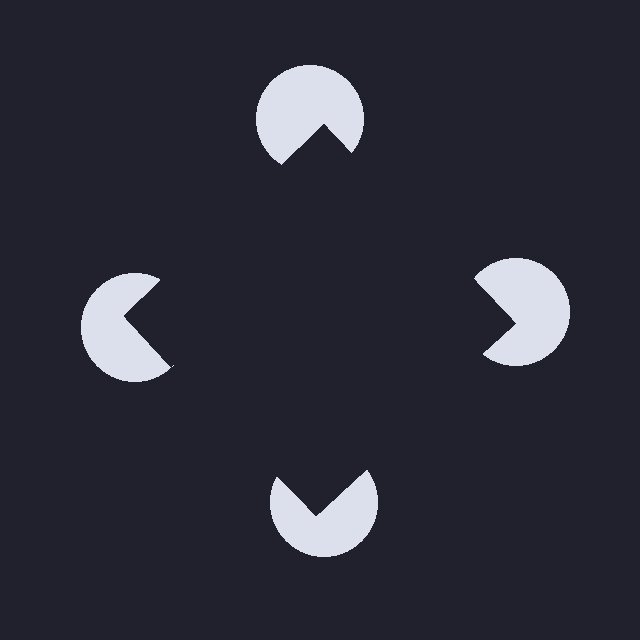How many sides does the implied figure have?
4 sides.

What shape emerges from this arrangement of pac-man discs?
An illusory square — its edges are inferred from the aligned wedge cuts in the pac-man discs, not physically drawn.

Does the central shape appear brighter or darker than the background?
It typically appears slightly darker than the background, even though no actual brightness change is drawn.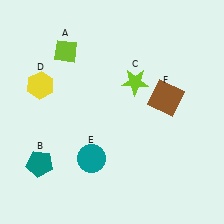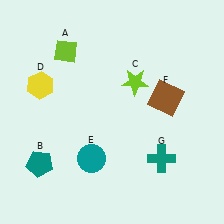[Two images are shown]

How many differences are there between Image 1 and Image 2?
There is 1 difference between the two images.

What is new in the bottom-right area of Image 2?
A teal cross (G) was added in the bottom-right area of Image 2.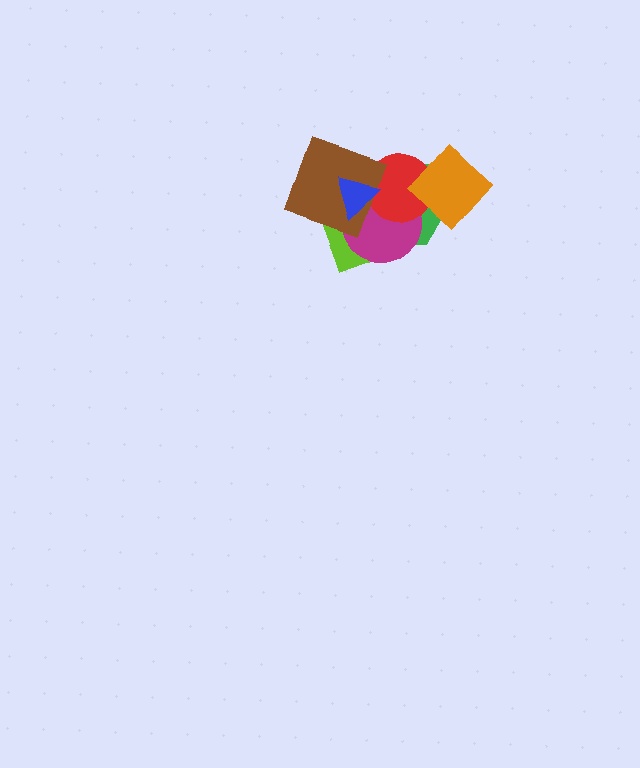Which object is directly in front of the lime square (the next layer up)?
The magenta circle is directly in front of the lime square.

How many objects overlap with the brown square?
5 objects overlap with the brown square.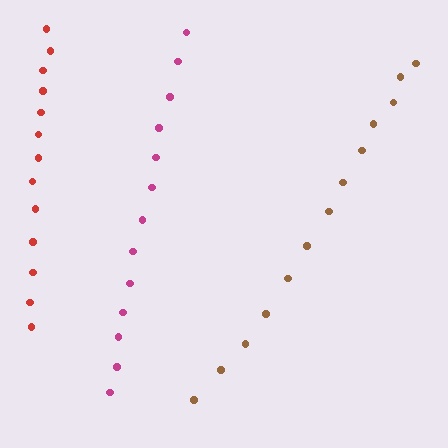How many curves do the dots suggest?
There are 3 distinct paths.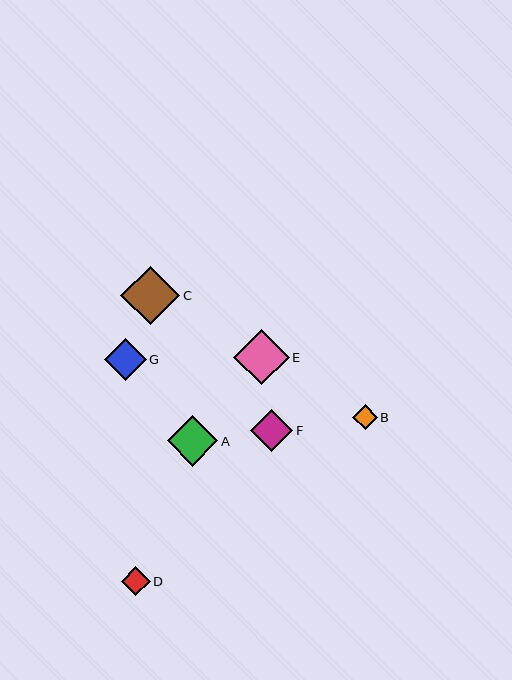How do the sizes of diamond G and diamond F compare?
Diamond G and diamond F are approximately the same size.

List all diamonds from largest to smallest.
From largest to smallest: C, E, A, G, F, D, B.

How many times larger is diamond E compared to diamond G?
Diamond E is approximately 1.3 times the size of diamond G.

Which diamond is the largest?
Diamond C is the largest with a size of approximately 59 pixels.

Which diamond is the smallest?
Diamond B is the smallest with a size of approximately 25 pixels.